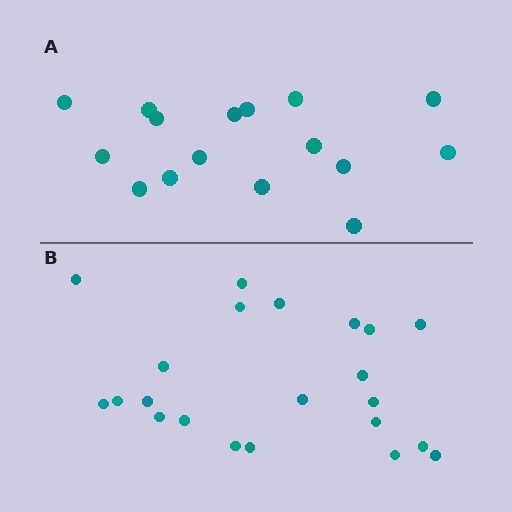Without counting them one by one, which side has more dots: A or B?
Region B (the bottom region) has more dots.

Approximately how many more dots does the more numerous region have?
Region B has about 6 more dots than region A.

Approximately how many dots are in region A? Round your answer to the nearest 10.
About 20 dots. (The exact count is 16, which rounds to 20.)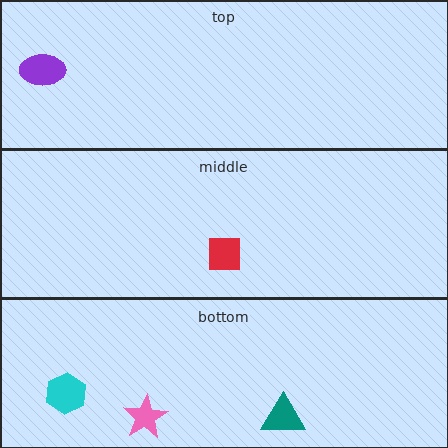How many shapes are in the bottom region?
3.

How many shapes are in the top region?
1.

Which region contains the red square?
The middle region.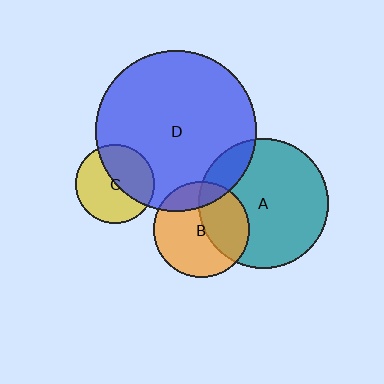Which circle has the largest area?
Circle D (blue).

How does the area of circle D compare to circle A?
Approximately 1.5 times.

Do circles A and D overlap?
Yes.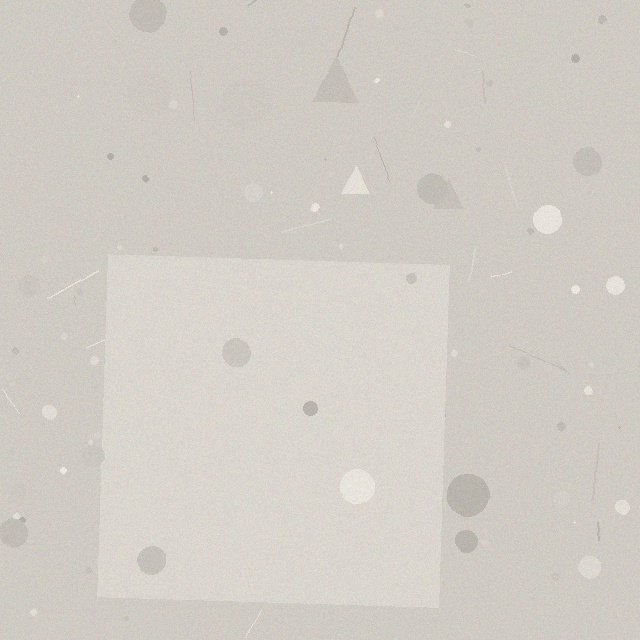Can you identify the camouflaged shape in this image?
The camouflaged shape is a square.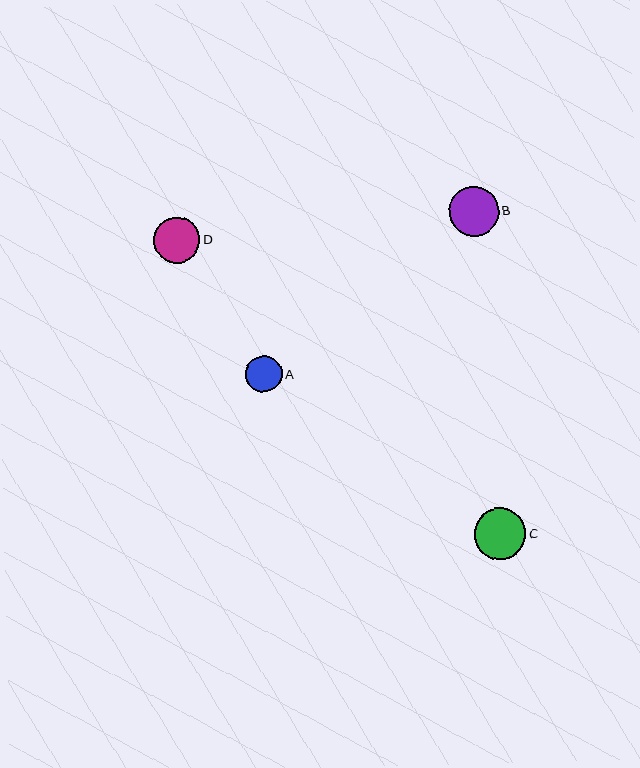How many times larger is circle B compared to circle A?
Circle B is approximately 1.4 times the size of circle A.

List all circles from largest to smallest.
From largest to smallest: C, B, D, A.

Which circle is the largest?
Circle C is the largest with a size of approximately 52 pixels.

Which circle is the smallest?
Circle A is the smallest with a size of approximately 37 pixels.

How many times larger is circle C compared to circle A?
Circle C is approximately 1.4 times the size of circle A.